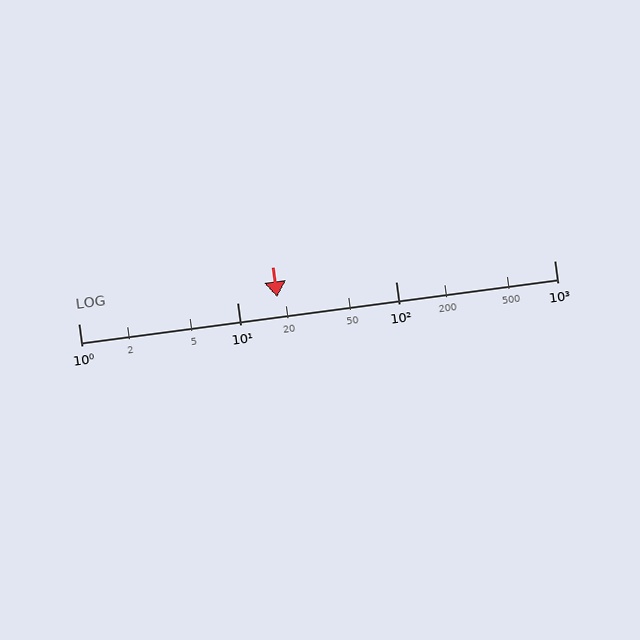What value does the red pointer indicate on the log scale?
The pointer indicates approximately 18.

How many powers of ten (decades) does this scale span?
The scale spans 3 decades, from 1 to 1000.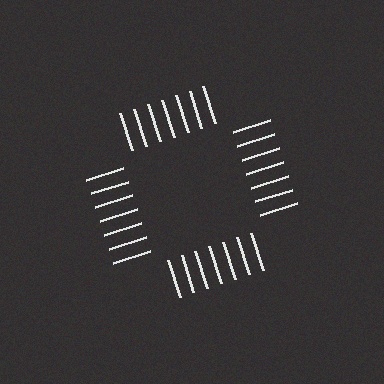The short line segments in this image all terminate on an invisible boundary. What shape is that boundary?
An illusory square — the line segments terminate on its edges but no continuous stroke is drawn.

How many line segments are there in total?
28 — 7 along each of the 4 edges.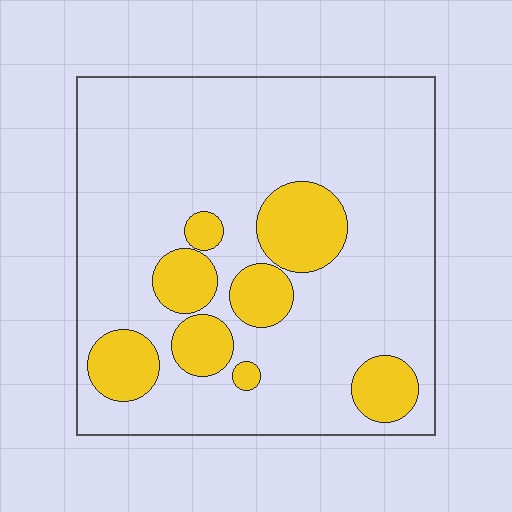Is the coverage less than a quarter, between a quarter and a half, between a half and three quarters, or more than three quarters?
Less than a quarter.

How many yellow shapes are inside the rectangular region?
8.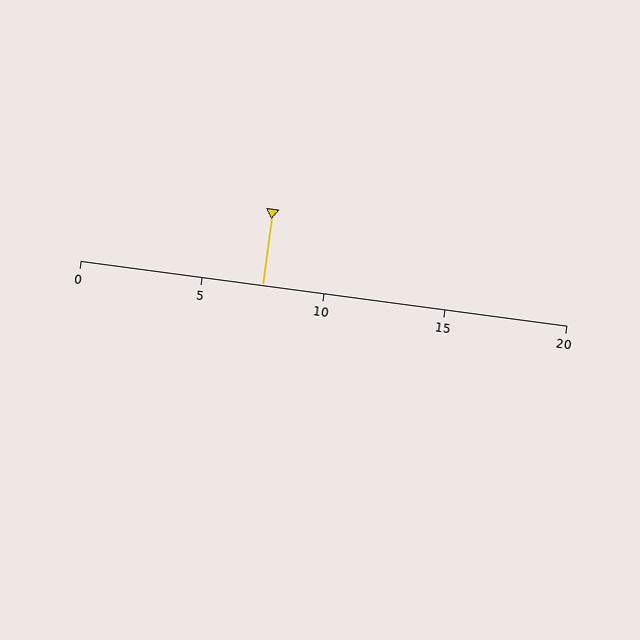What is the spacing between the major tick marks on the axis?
The major ticks are spaced 5 apart.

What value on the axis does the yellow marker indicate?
The marker indicates approximately 7.5.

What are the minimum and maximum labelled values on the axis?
The axis runs from 0 to 20.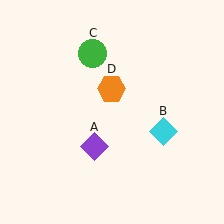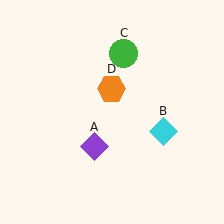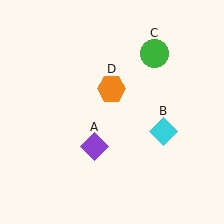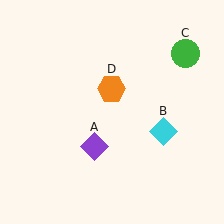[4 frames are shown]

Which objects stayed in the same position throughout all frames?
Purple diamond (object A) and cyan diamond (object B) and orange hexagon (object D) remained stationary.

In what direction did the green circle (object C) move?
The green circle (object C) moved right.